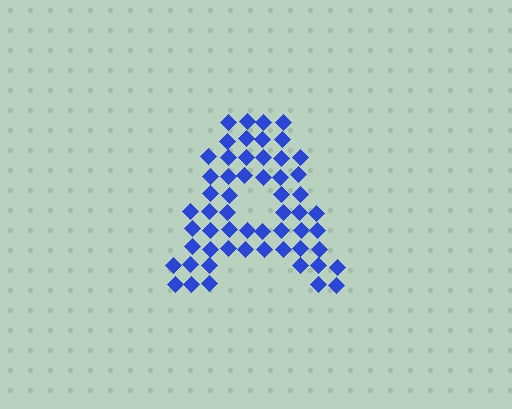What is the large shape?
The large shape is the letter A.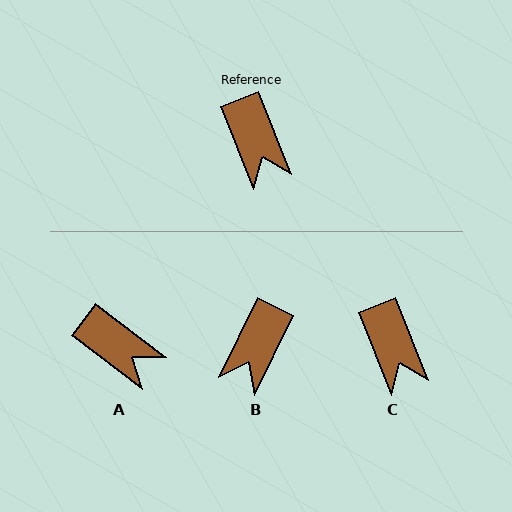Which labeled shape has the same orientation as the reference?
C.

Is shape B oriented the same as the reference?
No, it is off by about 48 degrees.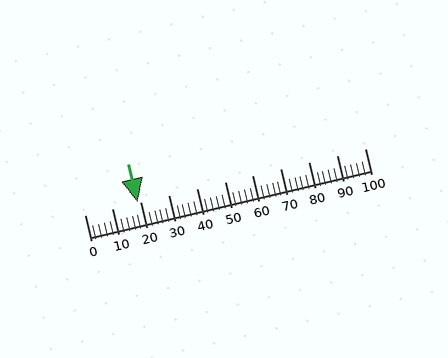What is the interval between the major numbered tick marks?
The major tick marks are spaced 10 units apart.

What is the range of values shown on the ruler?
The ruler shows values from 0 to 100.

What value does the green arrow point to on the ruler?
The green arrow points to approximately 19.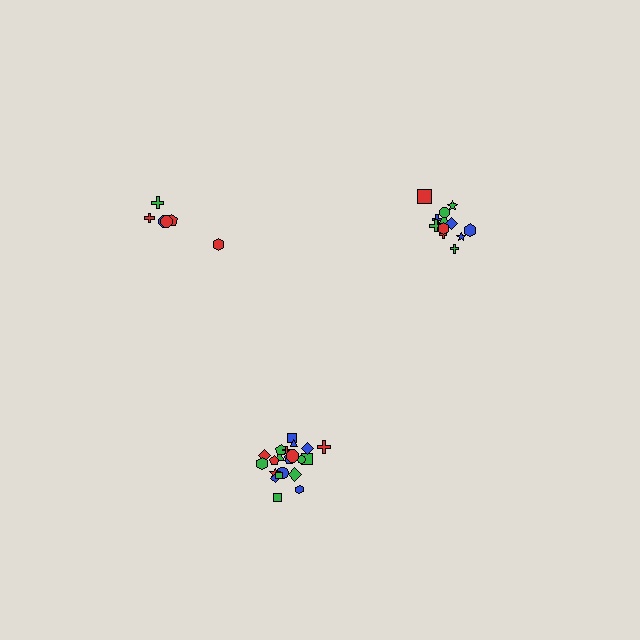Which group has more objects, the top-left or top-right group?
The top-right group.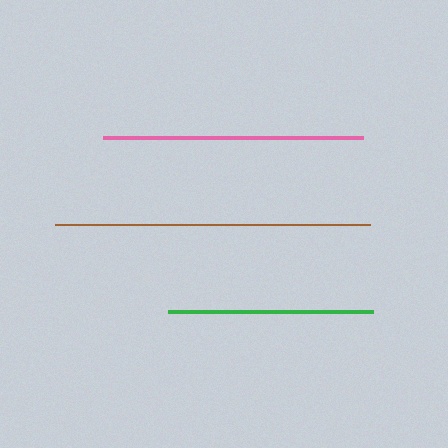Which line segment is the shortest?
The green line is the shortest at approximately 204 pixels.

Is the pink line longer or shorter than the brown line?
The brown line is longer than the pink line.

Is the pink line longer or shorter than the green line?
The pink line is longer than the green line.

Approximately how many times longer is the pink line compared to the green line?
The pink line is approximately 1.3 times the length of the green line.